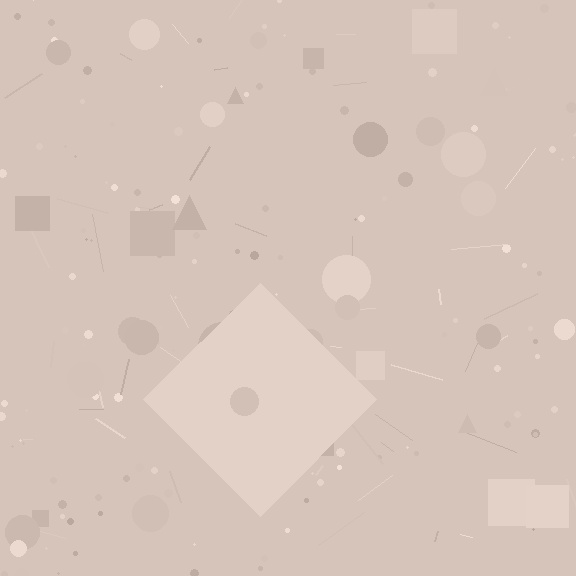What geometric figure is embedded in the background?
A diamond is embedded in the background.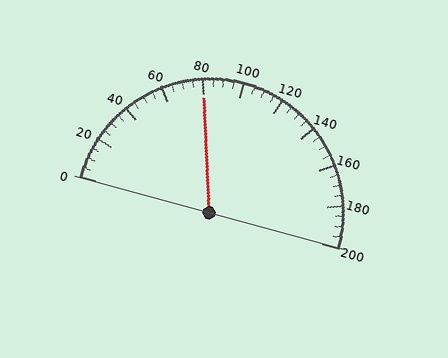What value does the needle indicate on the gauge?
The needle indicates approximately 80.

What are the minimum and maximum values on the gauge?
The gauge ranges from 0 to 200.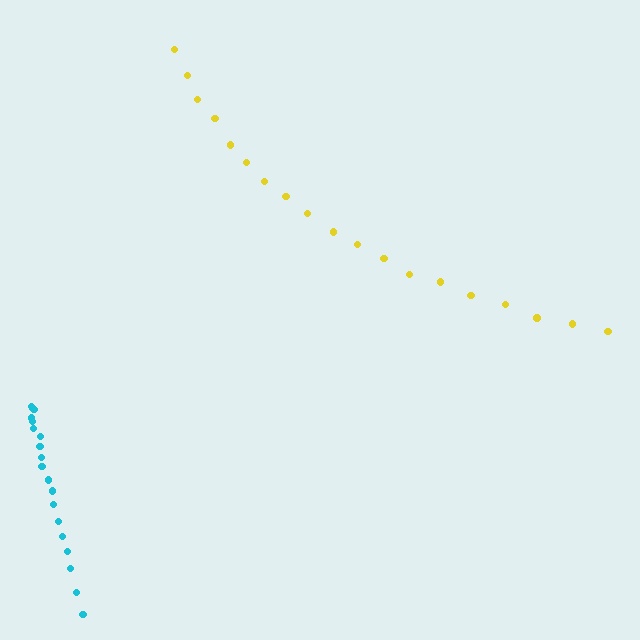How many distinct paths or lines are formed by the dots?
There are 2 distinct paths.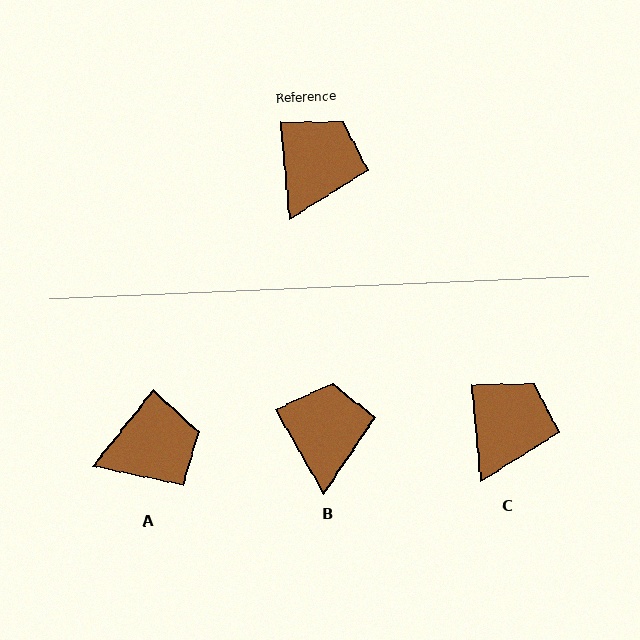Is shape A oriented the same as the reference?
No, it is off by about 44 degrees.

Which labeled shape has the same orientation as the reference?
C.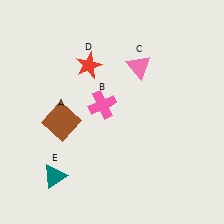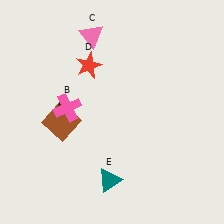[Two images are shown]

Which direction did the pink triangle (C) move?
The pink triangle (C) moved left.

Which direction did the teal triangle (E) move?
The teal triangle (E) moved right.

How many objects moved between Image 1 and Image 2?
3 objects moved between the two images.